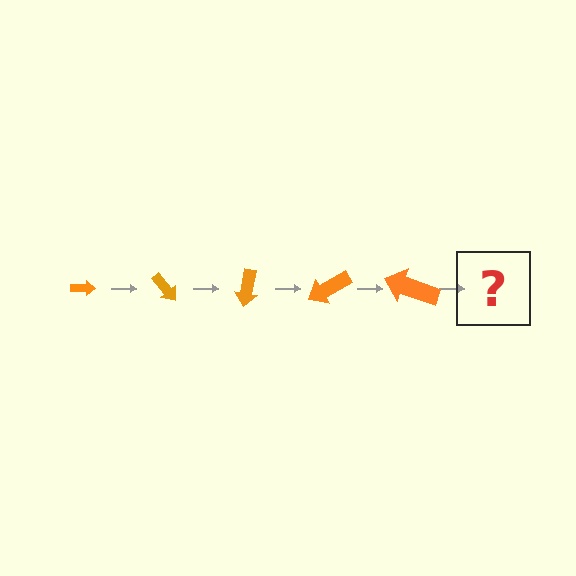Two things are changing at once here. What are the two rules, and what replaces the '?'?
The two rules are that the arrow grows larger each step and it rotates 50 degrees each step. The '?' should be an arrow, larger than the previous one and rotated 250 degrees from the start.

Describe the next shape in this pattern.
It should be an arrow, larger than the previous one and rotated 250 degrees from the start.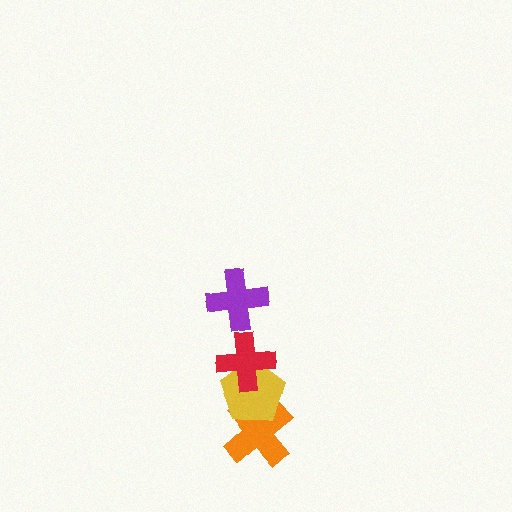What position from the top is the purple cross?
The purple cross is 1st from the top.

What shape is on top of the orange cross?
The yellow pentagon is on top of the orange cross.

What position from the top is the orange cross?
The orange cross is 4th from the top.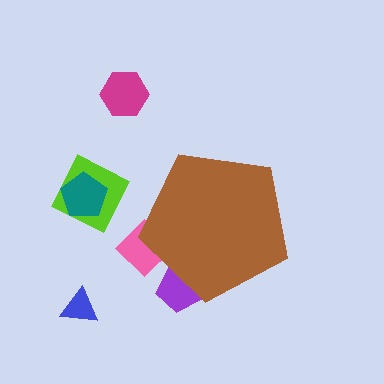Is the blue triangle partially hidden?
No, the blue triangle is fully visible.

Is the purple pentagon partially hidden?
Yes, the purple pentagon is partially hidden behind the brown pentagon.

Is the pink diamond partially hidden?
Yes, the pink diamond is partially hidden behind the brown pentagon.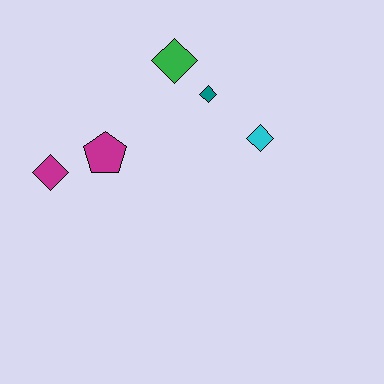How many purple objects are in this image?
There are no purple objects.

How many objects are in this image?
There are 5 objects.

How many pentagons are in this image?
There is 1 pentagon.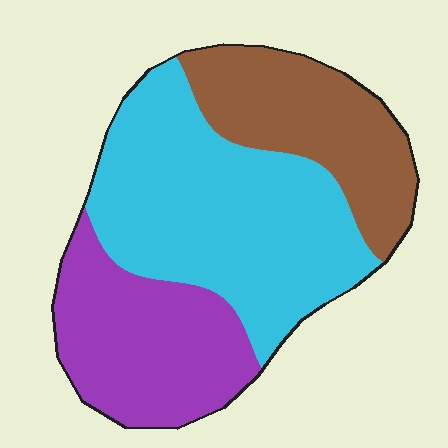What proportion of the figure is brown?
Brown takes up about one quarter (1/4) of the figure.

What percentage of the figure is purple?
Purple covers about 30% of the figure.